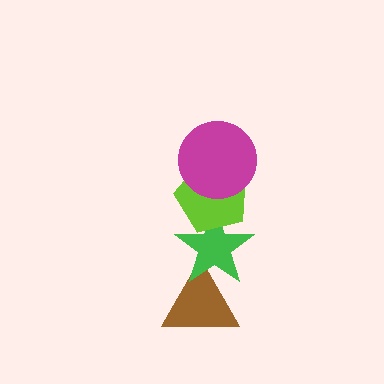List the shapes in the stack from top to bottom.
From top to bottom: the magenta circle, the lime pentagon, the green star, the brown triangle.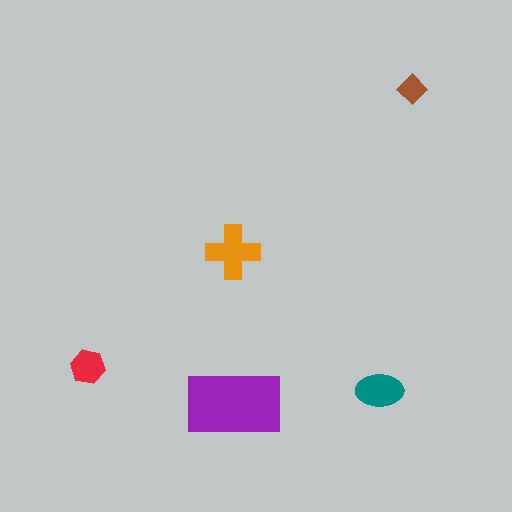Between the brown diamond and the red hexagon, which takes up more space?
The red hexagon.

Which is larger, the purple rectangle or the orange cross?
The purple rectangle.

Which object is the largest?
The purple rectangle.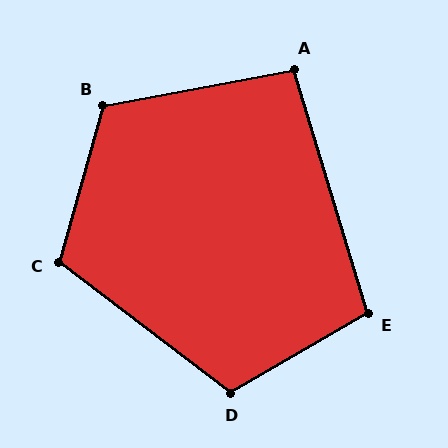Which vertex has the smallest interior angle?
A, at approximately 96 degrees.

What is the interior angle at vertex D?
Approximately 112 degrees (obtuse).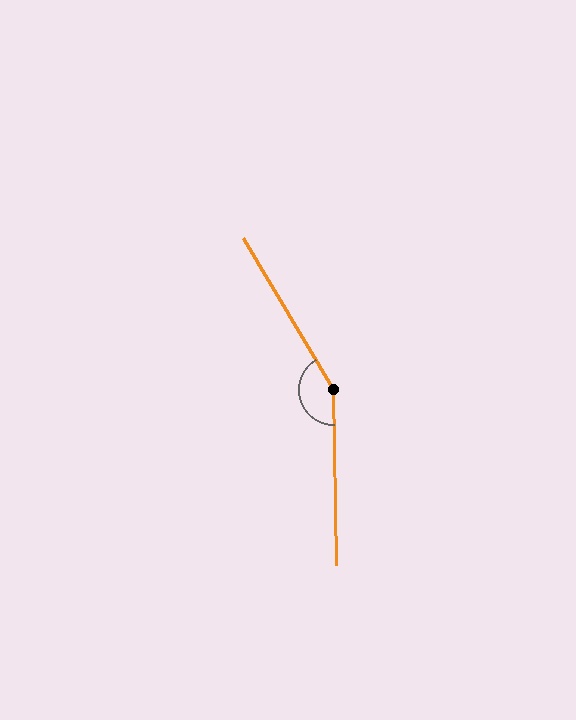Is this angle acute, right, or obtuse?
It is obtuse.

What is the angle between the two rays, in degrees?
Approximately 150 degrees.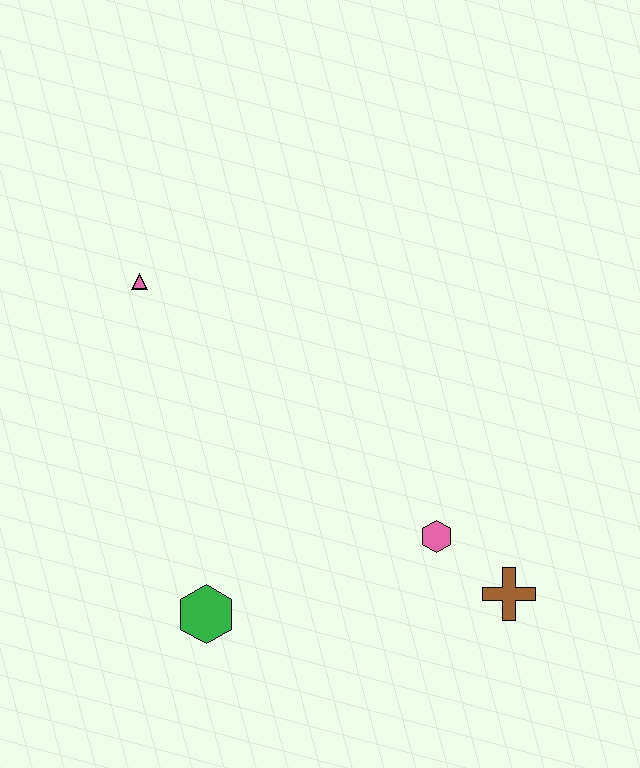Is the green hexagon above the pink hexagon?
No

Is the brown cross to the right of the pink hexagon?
Yes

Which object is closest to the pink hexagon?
The brown cross is closest to the pink hexagon.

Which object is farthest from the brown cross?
The pink triangle is farthest from the brown cross.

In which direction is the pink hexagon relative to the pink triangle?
The pink hexagon is to the right of the pink triangle.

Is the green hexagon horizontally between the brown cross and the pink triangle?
Yes